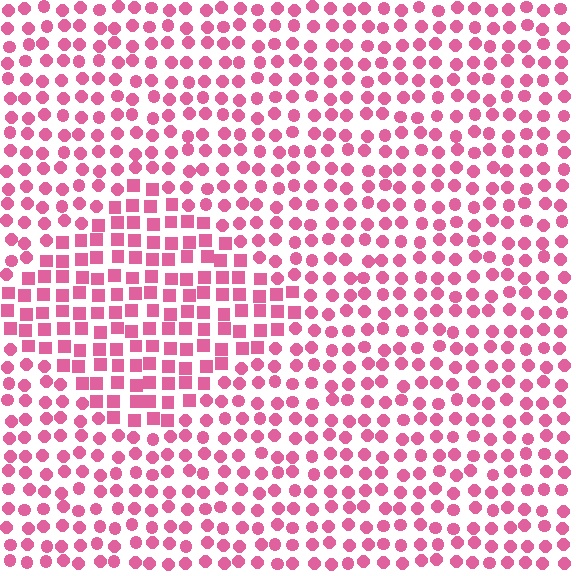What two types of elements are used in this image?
The image uses squares inside the diamond region and circles outside it.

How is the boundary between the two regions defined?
The boundary is defined by a change in element shape: squares inside vs. circles outside. All elements share the same color and spacing.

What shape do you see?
I see a diamond.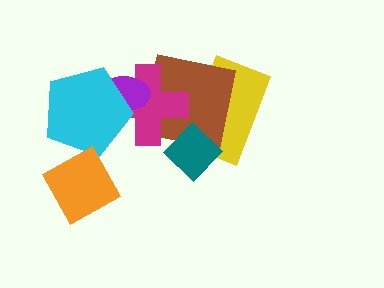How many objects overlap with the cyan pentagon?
3 objects overlap with the cyan pentagon.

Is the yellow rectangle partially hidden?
Yes, it is partially covered by another shape.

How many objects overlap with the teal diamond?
2 objects overlap with the teal diamond.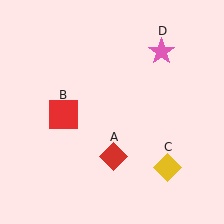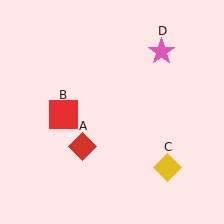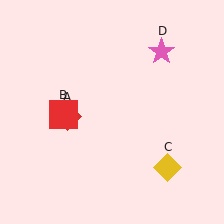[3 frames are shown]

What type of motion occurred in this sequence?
The red diamond (object A) rotated clockwise around the center of the scene.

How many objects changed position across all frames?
1 object changed position: red diamond (object A).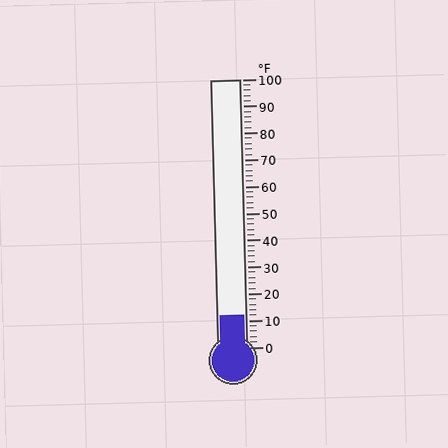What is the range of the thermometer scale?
The thermometer scale ranges from 0°F to 100°F.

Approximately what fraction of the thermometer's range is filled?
The thermometer is filled to approximately 10% of its range.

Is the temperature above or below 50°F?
The temperature is below 50°F.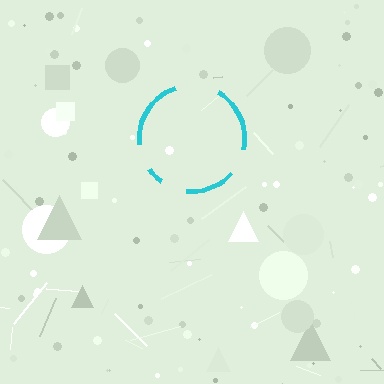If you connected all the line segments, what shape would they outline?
They would outline a circle.